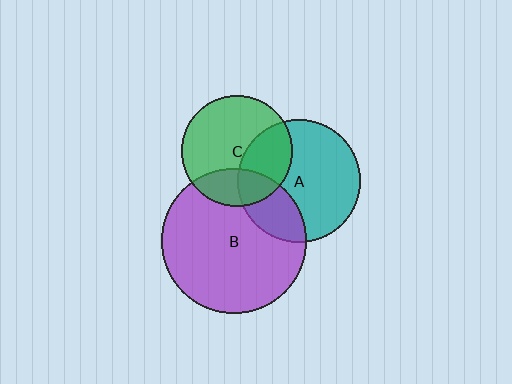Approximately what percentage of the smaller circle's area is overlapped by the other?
Approximately 30%.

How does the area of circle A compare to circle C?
Approximately 1.2 times.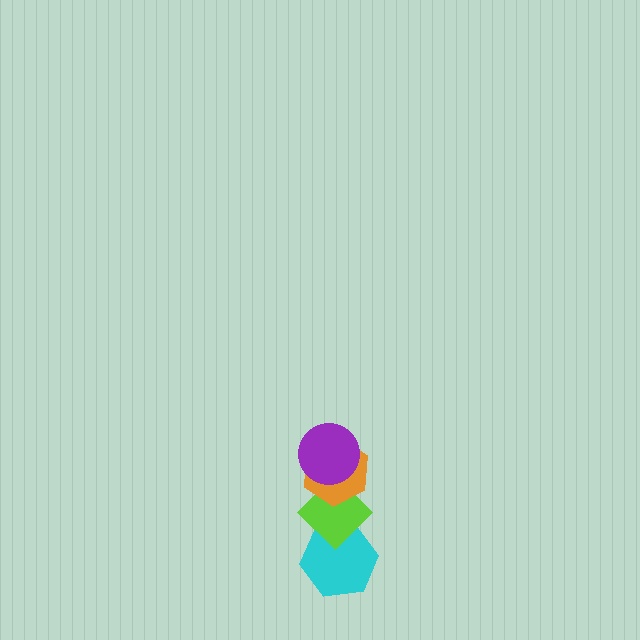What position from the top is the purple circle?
The purple circle is 1st from the top.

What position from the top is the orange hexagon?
The orange hexagon is 2nd from the top.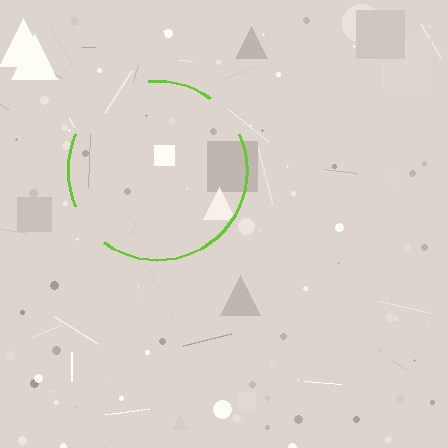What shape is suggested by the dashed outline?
The dashed outline suggests a circle.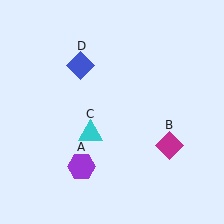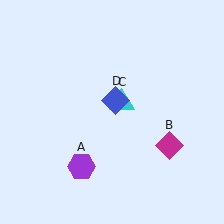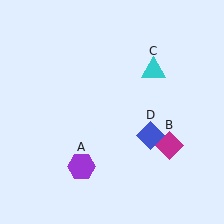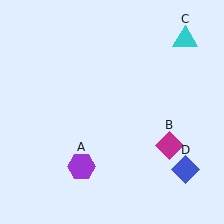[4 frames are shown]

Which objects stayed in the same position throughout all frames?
Purple hexagon (object A) and magenta diamond (object B) remained stationary.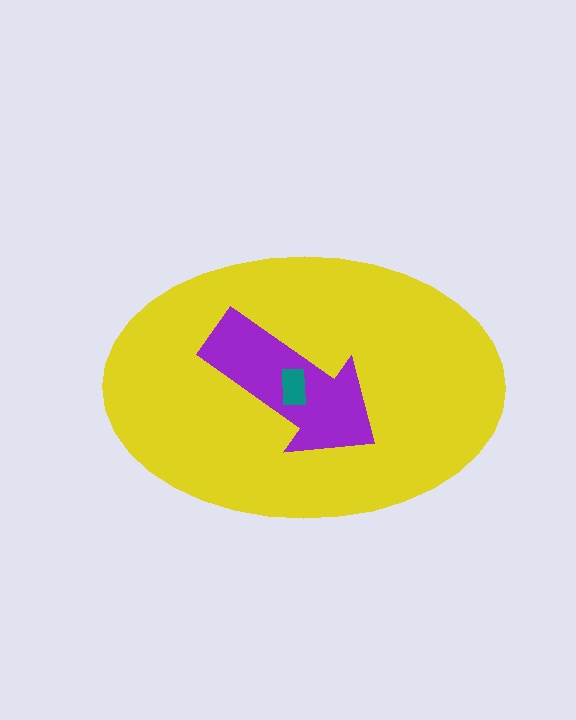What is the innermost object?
The teal rectangle.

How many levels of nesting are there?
3.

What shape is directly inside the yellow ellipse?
The purple arrow.